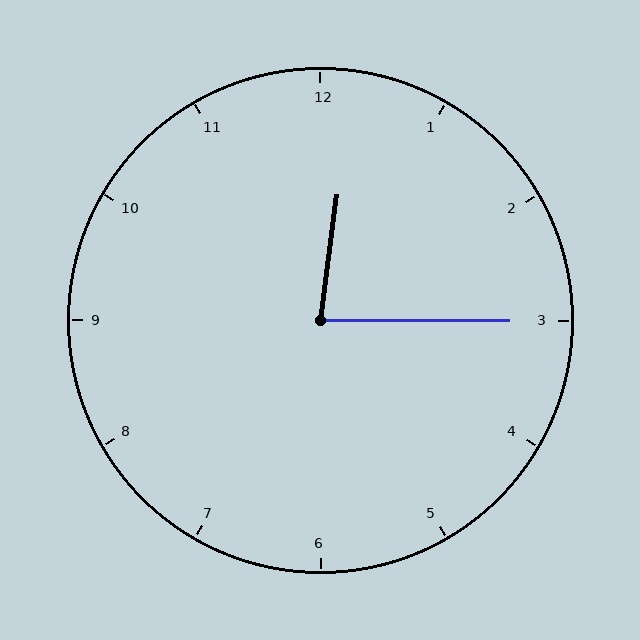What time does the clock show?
12:15.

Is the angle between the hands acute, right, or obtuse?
It is acute.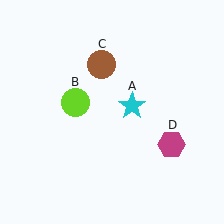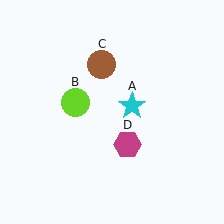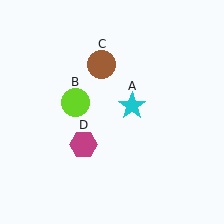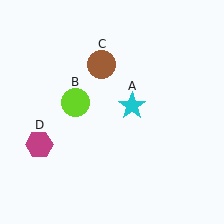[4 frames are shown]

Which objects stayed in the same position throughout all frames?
Cyan star (object A) and lime circle (object B) and brown circle (object C) remained stationary.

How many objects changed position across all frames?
1 object changed position: magenta hexagon (object D).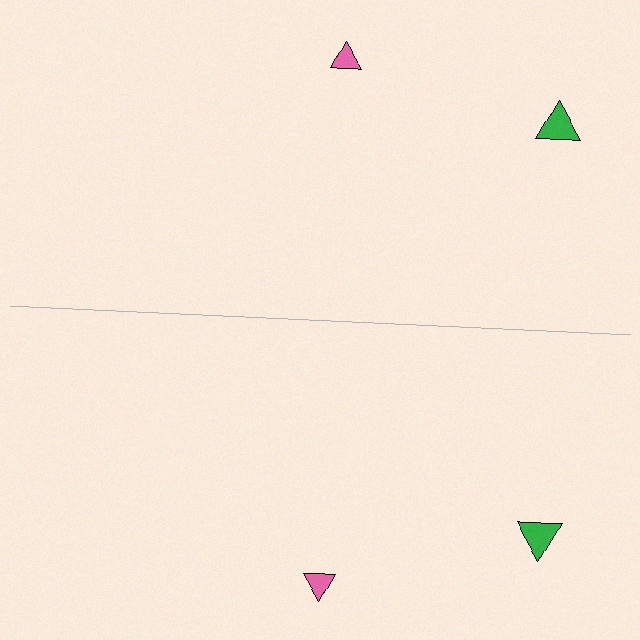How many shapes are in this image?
There are 4 shapes in this image.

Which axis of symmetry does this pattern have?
The pattern has a horizontal axis of symmetry running through the center of the image.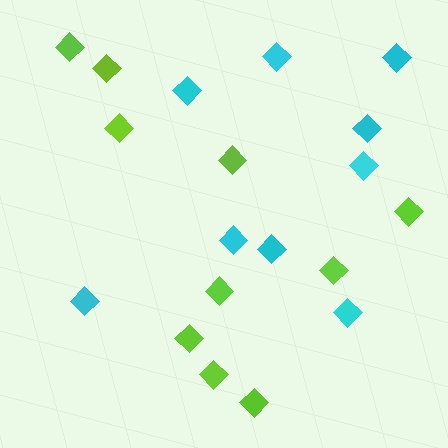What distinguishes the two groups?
There are 2 groups: one group of lime diamonds (10) and one group of cyan diamonds (9).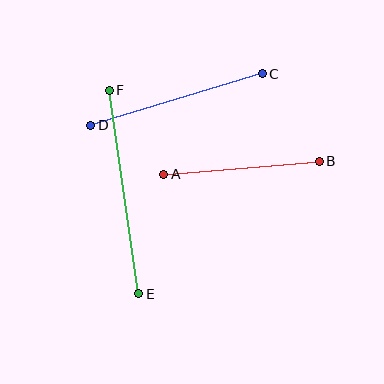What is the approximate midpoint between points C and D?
The midpoint is at approximately (177, 100) pixels.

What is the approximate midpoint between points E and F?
The midpoint is at approximately (124, 192) pixels.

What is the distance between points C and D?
The distance is approximately 179 pixels.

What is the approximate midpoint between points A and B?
The midpoint is at approximately (241, 168) pixels.